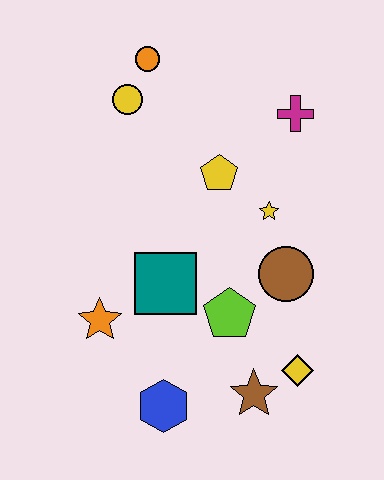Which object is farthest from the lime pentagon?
The orange circle is farthest from the lime pentagon.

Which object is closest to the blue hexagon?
The brown star is closest to the blue hexagon.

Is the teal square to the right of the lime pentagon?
No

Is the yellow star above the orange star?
Yes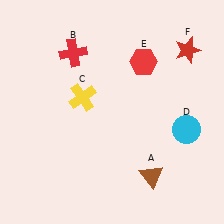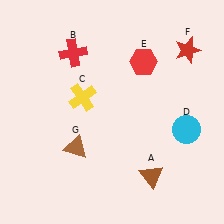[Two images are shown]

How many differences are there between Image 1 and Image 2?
There is 1 difference between the two images.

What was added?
A brown triangle (G) was added in Image 2.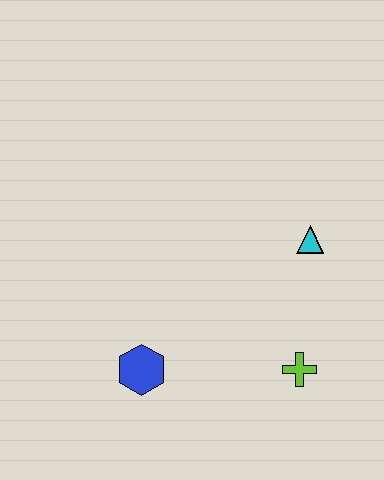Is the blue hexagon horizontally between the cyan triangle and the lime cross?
No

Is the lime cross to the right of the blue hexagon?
Yes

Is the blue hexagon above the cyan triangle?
No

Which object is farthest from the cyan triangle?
The blue hexagon is farthest from the cyan triangle.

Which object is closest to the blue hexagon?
The lime cross is closest to the blue hexagon.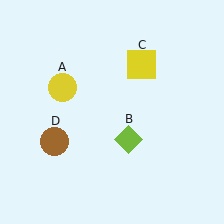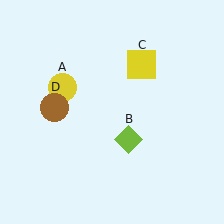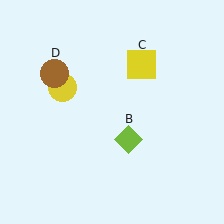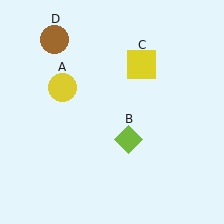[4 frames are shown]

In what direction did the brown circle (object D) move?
The brown circle (object D) moved up.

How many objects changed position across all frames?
1 object changed position: brown circle (object D).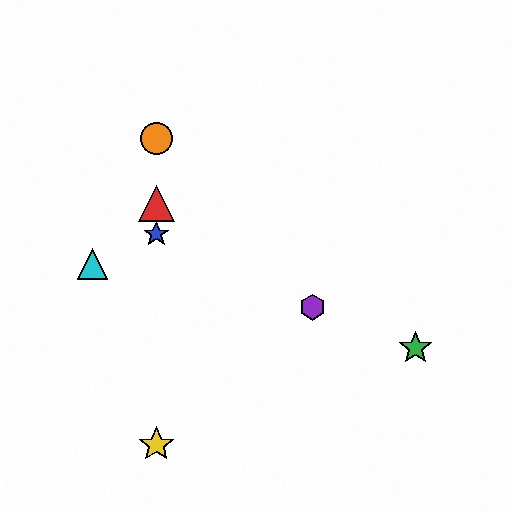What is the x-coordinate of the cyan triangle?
The cyan triangle is at x≈92.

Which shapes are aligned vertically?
The red triangle, the blue star, the yellow star, the orange circle are aligned vertically.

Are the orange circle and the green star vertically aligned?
No, the orange circle is at x≈156 and the green star is at x≈416.